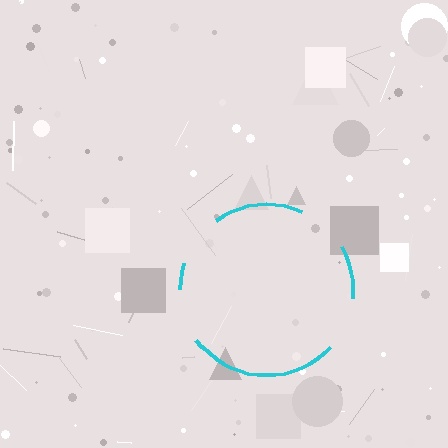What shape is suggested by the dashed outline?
The dashed outline suggests a circle.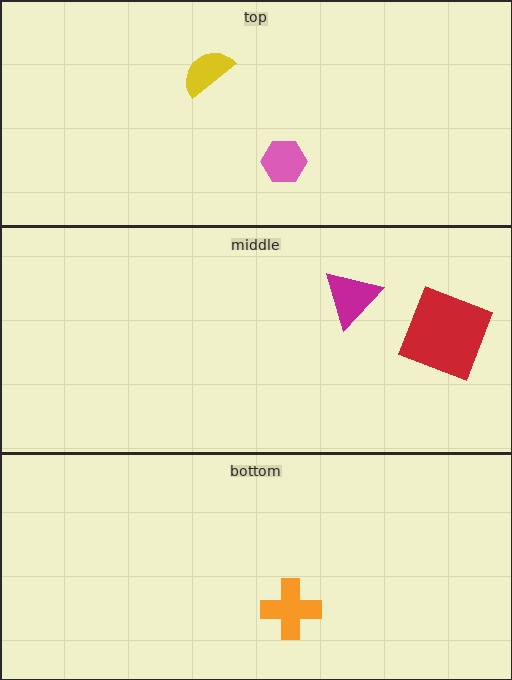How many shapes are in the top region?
2.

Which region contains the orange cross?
The bottom region.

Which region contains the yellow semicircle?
The top region.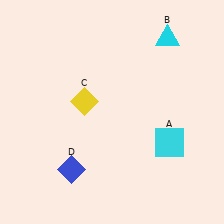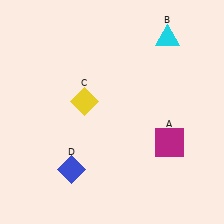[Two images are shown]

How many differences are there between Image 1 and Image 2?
There is 1 difference between the two images.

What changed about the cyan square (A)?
In Image 1, A is cyan. In Image 2, it changed to magenta.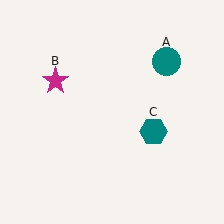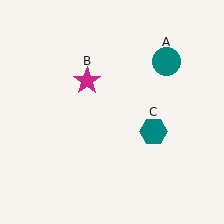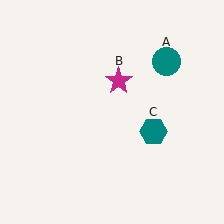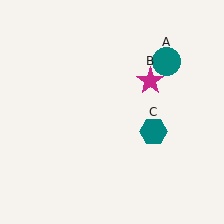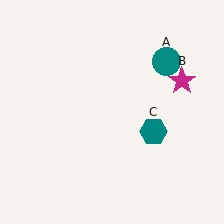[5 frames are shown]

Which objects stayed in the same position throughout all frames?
Teal circle (object A) and teal hexagon (object C) remained stationary.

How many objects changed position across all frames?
1 object changed position: magenta star (object B).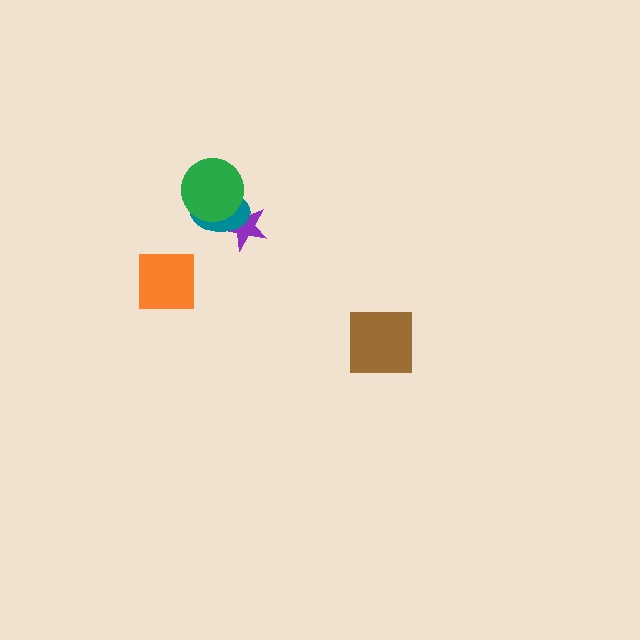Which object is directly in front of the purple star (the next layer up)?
The teal ellipse is directly in front of the purple star.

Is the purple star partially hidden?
Yes, it is partially covered by another shape.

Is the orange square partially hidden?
No, no other shape covers it.